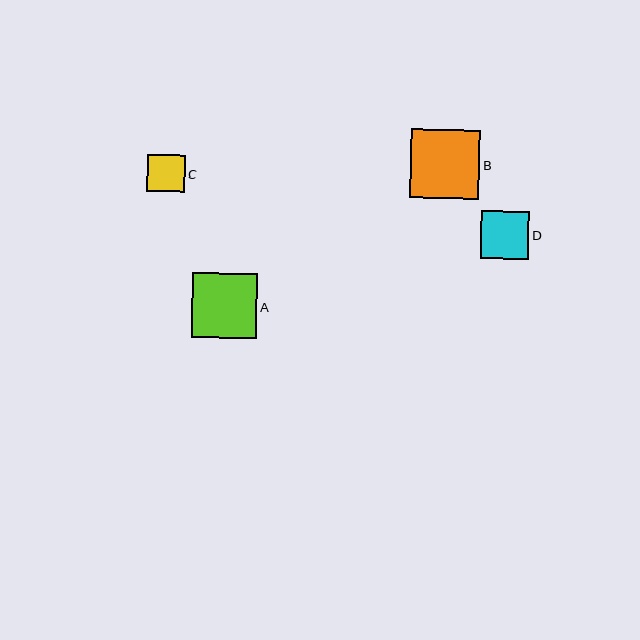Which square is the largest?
Square B is the largest with a size of approximately 69 pixels.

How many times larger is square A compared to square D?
Square A is approximately 1.4 times the size of square D.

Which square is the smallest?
Square C is the smallest with a size of approximately 37 pixels.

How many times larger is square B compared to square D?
Square B is approximately 1.5 times the size of square D.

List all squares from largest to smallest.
From largest to smallest: B, A, D, C.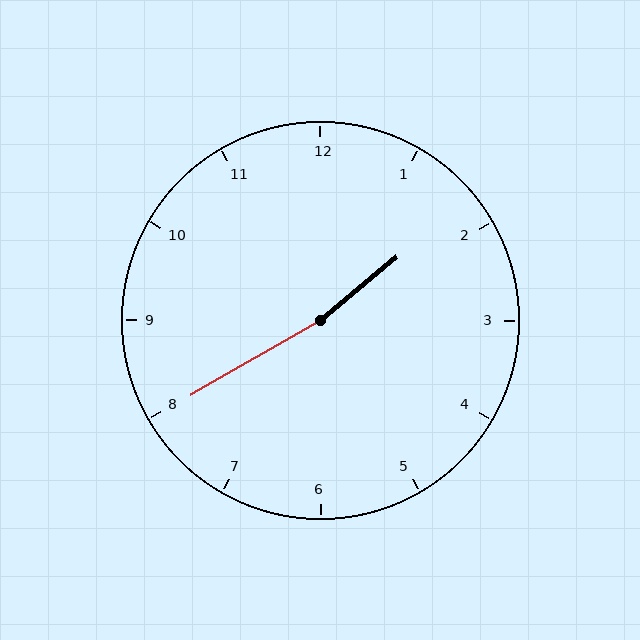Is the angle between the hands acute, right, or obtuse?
It is obtuse.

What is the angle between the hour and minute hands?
Approximately 170 degrees.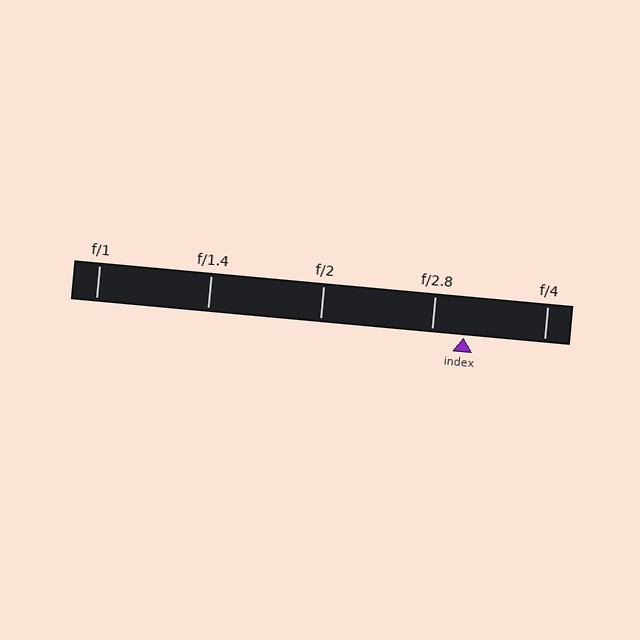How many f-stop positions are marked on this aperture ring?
There are 5 f-stop positions marked.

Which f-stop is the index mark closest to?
The index mark is closest to f/2.8.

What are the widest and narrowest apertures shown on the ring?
The widest aperture shown is f/1 and the narrowest is f/4.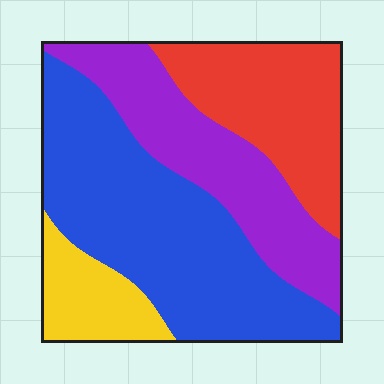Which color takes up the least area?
Yellow, at roughly 10%.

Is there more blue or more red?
Blue.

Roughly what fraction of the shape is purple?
Purple covers 25% of the shape.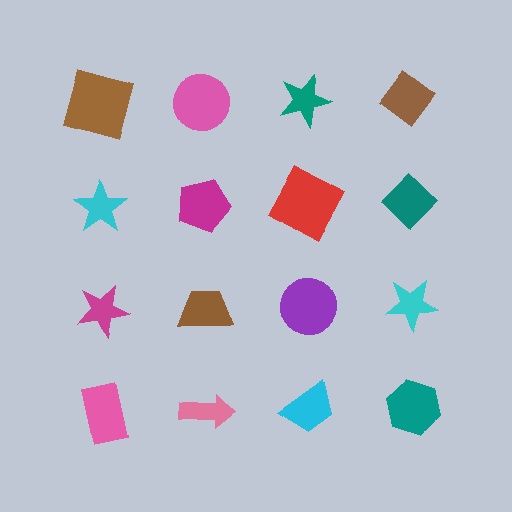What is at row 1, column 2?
A pink circle.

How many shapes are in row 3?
4 shapes.